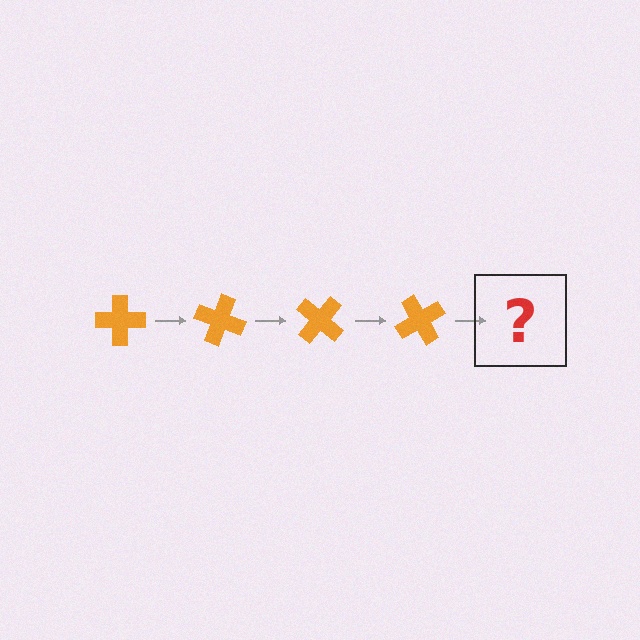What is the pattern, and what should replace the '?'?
The pattern is that the cross rotates 20 degrees each step. The '?' should be an orange cross rotated 80 degrees.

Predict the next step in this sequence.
The next step is an orange cross rotated 80 degrees.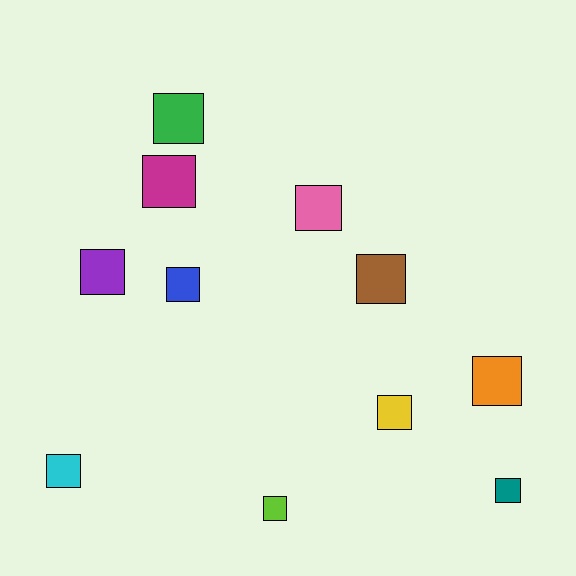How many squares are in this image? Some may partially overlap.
There are 11 squares.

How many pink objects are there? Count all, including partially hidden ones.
There is 1 pink object.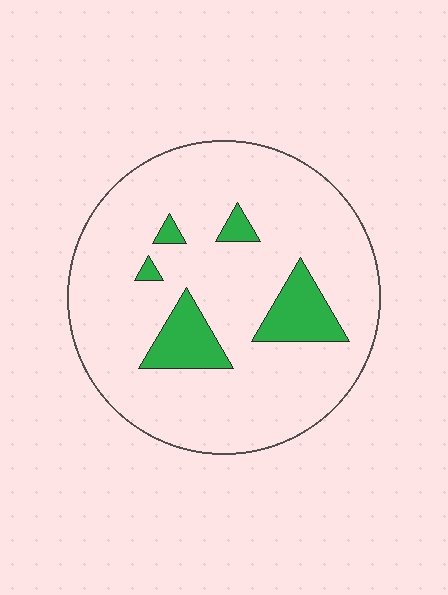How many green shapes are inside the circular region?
5.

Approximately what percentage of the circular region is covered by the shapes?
Approximately 15%.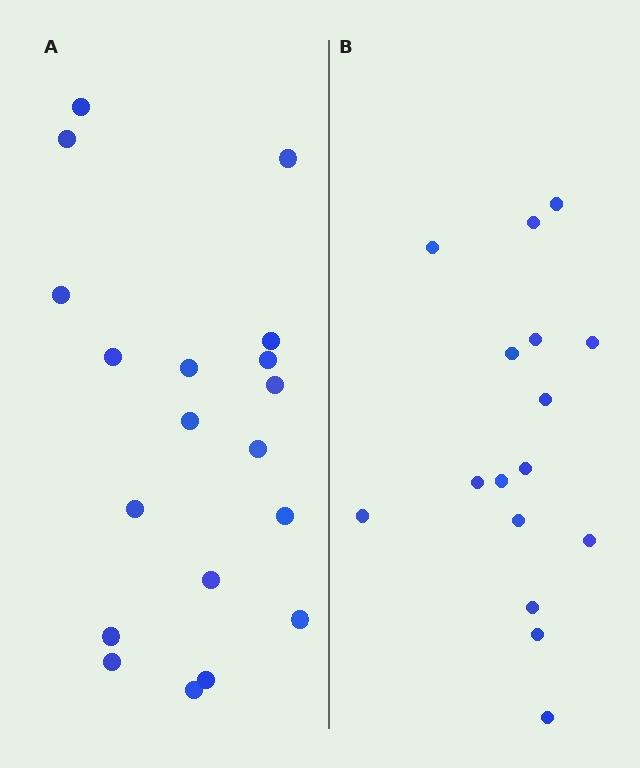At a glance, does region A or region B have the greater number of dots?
Region A (the left region) has more dots.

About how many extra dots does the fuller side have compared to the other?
Region A has just a few more — roughly 2 or 3 more dots than region B.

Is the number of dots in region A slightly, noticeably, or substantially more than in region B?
Region A has only slightly more — the two regions are fairly close. The ratio is roughly 1.2 to 1.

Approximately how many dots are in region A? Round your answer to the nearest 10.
About 20 dots. (The exact count is 19, which rounds to 20.)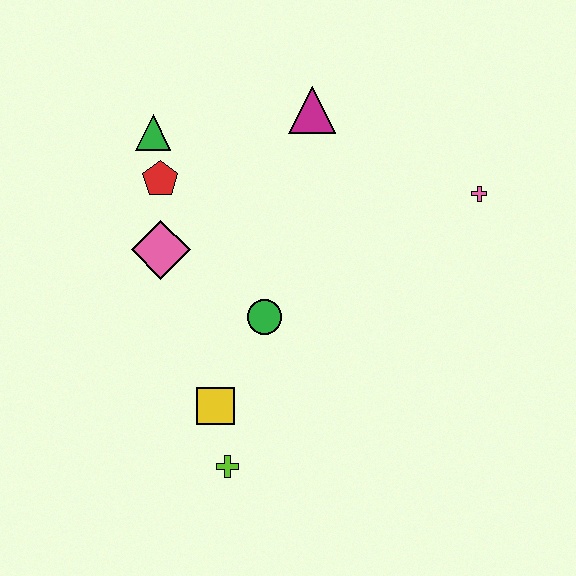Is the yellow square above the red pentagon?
No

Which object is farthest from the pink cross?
The lime cross is farthest from the pink cross.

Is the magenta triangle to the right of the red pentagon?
Yes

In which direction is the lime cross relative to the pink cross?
The lime cross is below the pink cross.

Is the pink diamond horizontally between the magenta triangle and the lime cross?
No